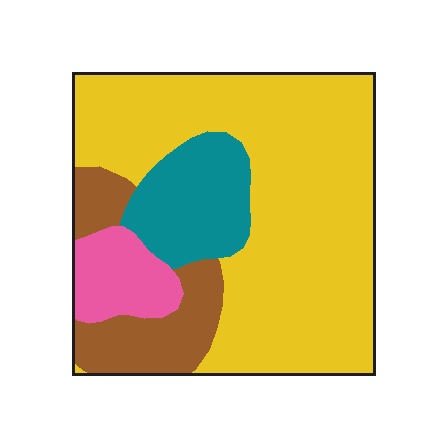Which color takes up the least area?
Pink, at roughly 10%.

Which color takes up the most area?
Yellow, at roughly 60%.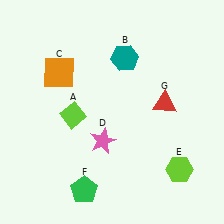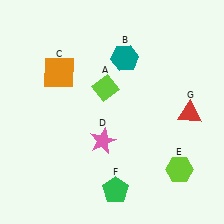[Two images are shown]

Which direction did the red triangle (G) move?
The red triangle (G) moved right.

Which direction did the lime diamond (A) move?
The lime diamond (A) moved right.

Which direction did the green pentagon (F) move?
The green pentagon (F) moved right.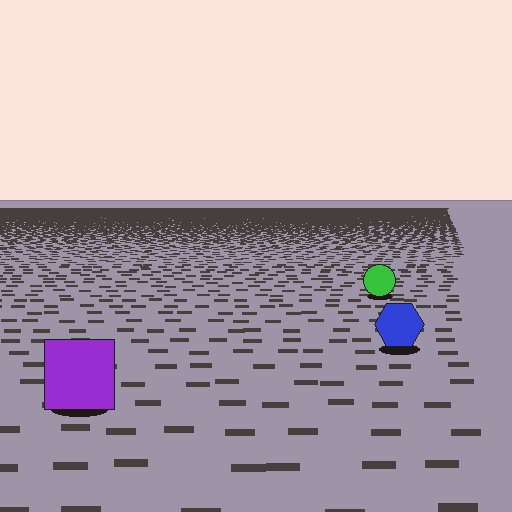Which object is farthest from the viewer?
The green circle is farthest from the viewer. It appears smaller and the ground texture around it is denser.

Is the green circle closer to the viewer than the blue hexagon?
No. The blue hexagon is closer — you can tell from the texture gradient: the ground texture is coarser near it.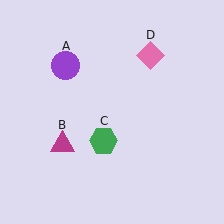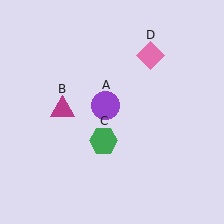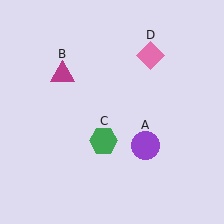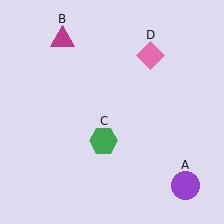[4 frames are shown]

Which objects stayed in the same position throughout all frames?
Green hexagon (object C) and pink diamond (object D) remained stationary.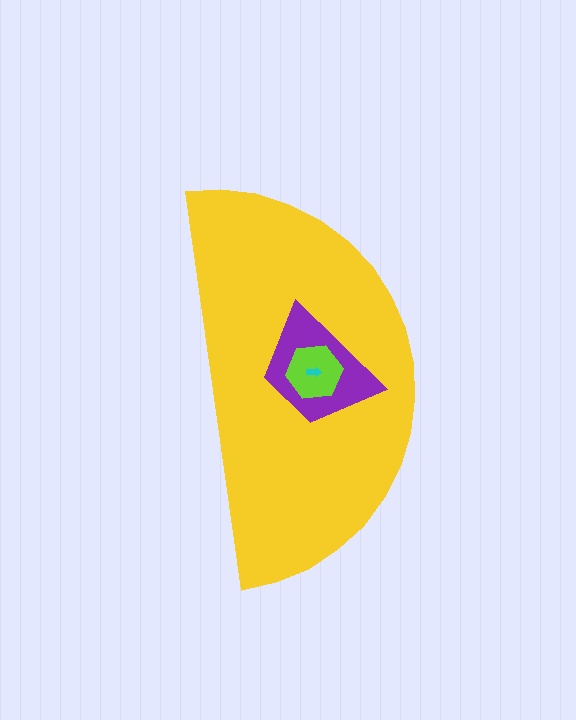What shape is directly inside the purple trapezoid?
The lime hexagon.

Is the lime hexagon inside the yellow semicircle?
Yes.